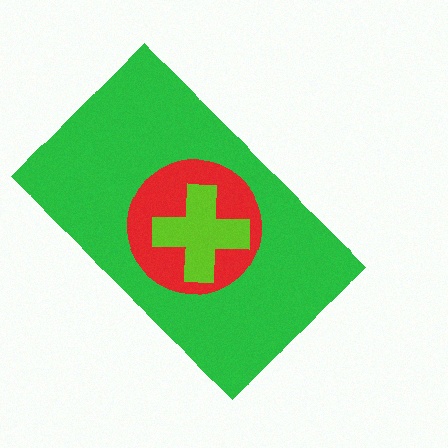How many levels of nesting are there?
3.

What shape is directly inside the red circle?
The lime cross.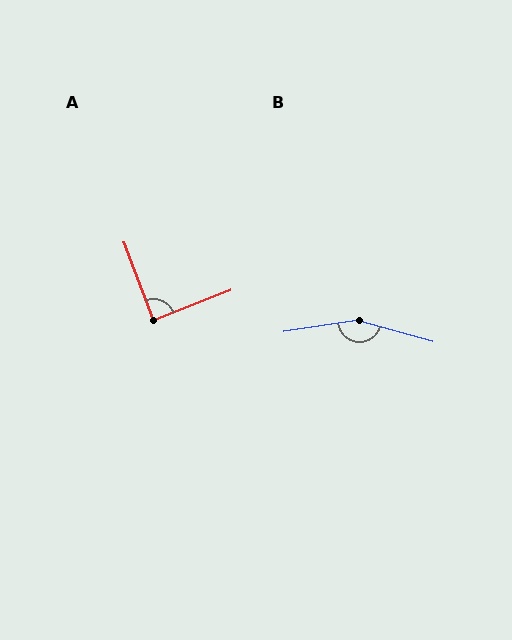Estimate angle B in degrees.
Approximately 156 degrees.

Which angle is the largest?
B, at approximately 156 degrees.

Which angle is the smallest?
A, at approximately 89 degrees.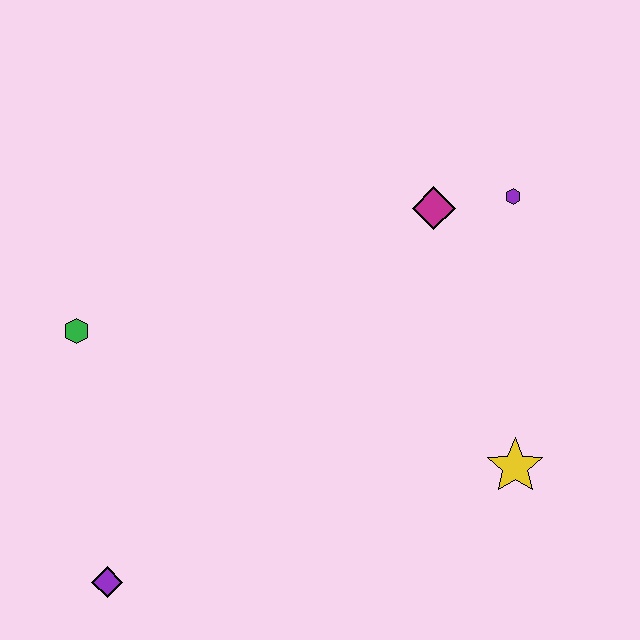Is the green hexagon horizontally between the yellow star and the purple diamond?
No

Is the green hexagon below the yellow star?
No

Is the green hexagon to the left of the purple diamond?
Yes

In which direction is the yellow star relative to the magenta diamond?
The yellow star is below the magenta diamond.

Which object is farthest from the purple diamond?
The purple hexagon is farthest from the purple diamond.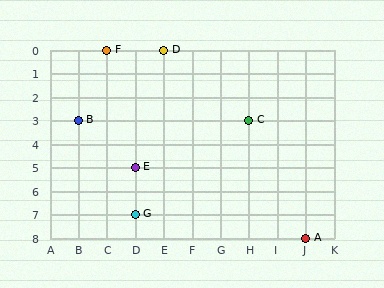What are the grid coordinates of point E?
Point E is at grid coordinates (D, 5).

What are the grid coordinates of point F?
Point F is at grid coordinates (C, 0).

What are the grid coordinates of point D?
Point D is at grid coordinates (E, 0).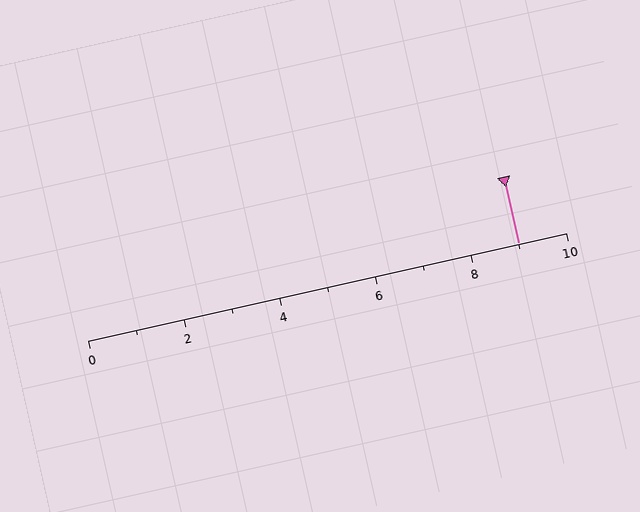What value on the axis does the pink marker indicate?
The marker indicates approximately 9.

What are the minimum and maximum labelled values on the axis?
The axis runs from 0 to 10.